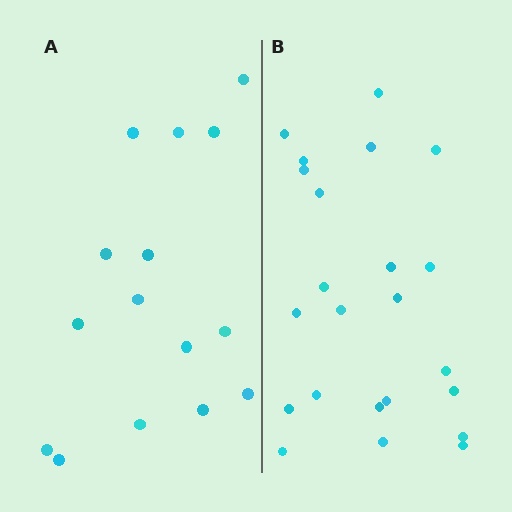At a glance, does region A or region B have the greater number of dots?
Region B (the right region) has more dots.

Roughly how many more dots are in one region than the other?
Region B has roughly 8 or so more dots than region A.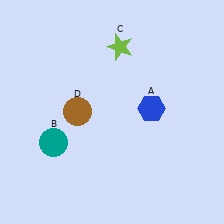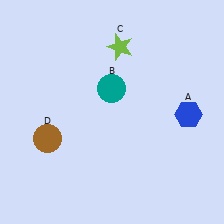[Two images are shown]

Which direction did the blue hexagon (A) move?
The blue hexagon (A) moved right.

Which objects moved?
The objects that moved are: the blue hexagon (A), the teal circle (B), the brown circle (D).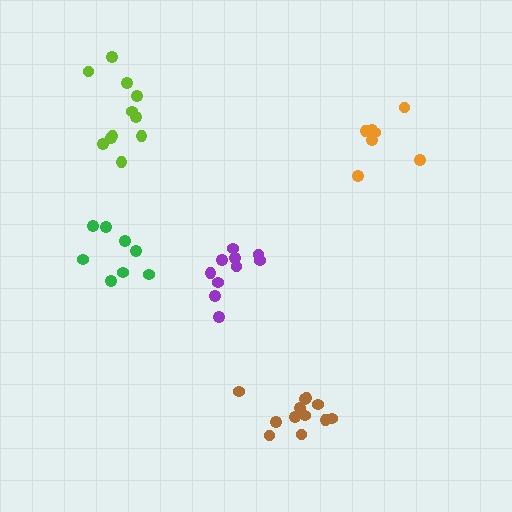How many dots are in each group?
Group 1: 12 dots, Group 2: 10 dots, Group 3: 7 dots, Group 4: 8 dots, Group 5: 11 dots (48 total).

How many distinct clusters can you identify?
There are 5 distinct clusters.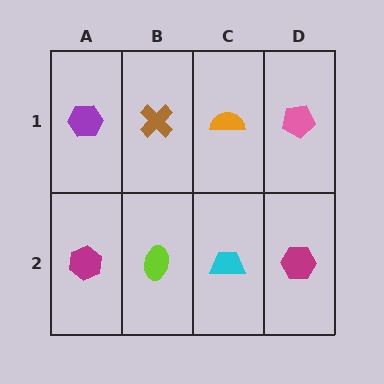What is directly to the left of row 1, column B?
A purple hexagon.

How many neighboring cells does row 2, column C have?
3.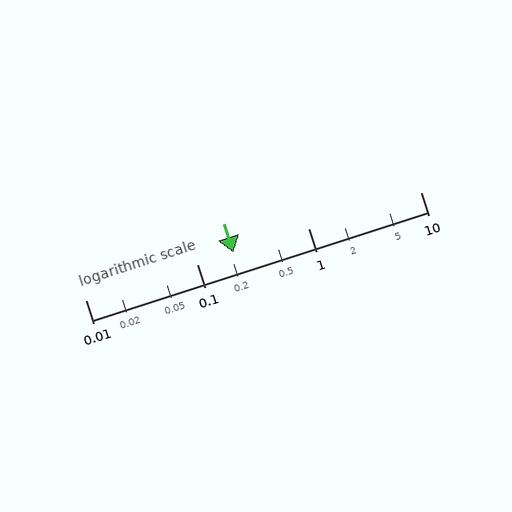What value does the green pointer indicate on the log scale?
The pointer indicates approximately 0.21.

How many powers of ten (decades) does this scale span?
The scale spans 3 decades, from 0.01 to 10.